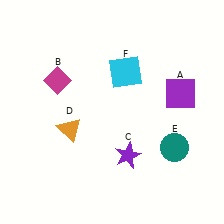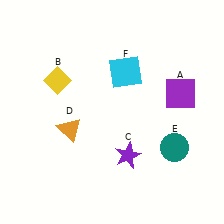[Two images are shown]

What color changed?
The diamond (B) changed from magenta in Image 1 to yellow in Image 2.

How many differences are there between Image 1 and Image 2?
There is 1 difference between the two images.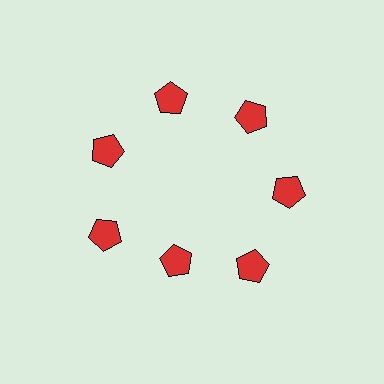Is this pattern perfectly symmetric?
No. The 7 red pentagons are arranged in a ring, but one element near the 6 o'clock position is pulled inward toward the center, breaking the 7-fold rotational symmetry.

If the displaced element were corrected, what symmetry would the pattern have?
It would have 7-fold rotational symmetry — the pattern would map onto itself every 51 degrees.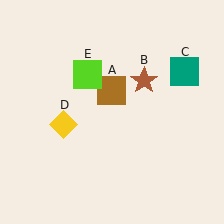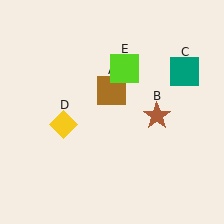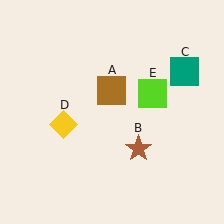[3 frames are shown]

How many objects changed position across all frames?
2 objects changed position: brown star (object B), lime square (object E).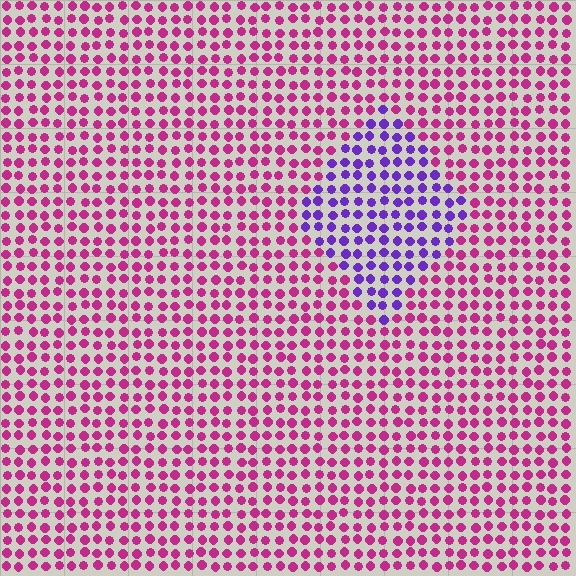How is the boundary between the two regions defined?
The boundary is defined purely by a slight shift in hue (about 55 degrees). Spacing, size, and orientation are identical on both sides.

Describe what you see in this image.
The image is filled with small magenta elements in a uniform arrangement. A diamond-shaped region is visible where the elements are tinted to a slightly different hue, forming a subtle color boundary.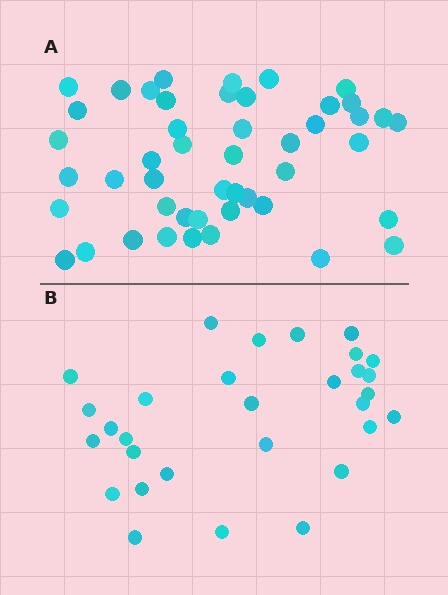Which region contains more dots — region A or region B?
Region A (the top region) has more dots.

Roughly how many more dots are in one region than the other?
Region A has approximately 15 more dots than region B.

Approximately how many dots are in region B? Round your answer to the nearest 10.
About 30 dots.